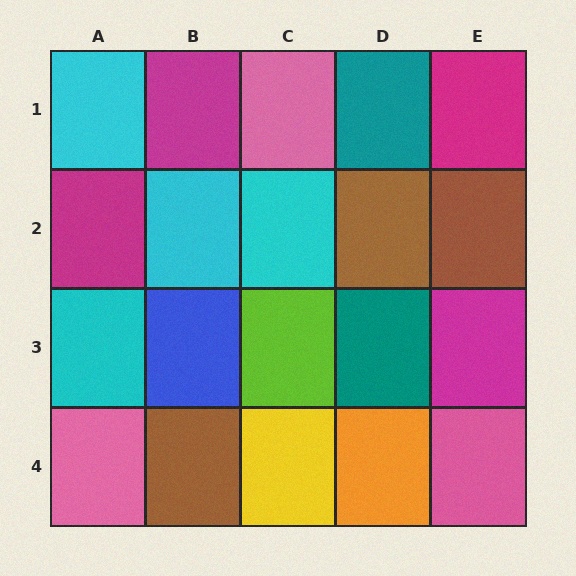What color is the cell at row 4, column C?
Yellow.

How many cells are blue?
1 cell is blue.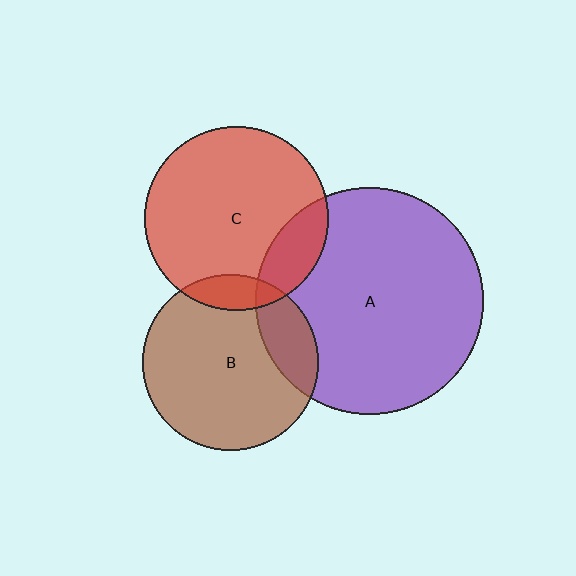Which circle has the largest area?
Circle A (purple).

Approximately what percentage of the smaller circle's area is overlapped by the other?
Approximately 20%.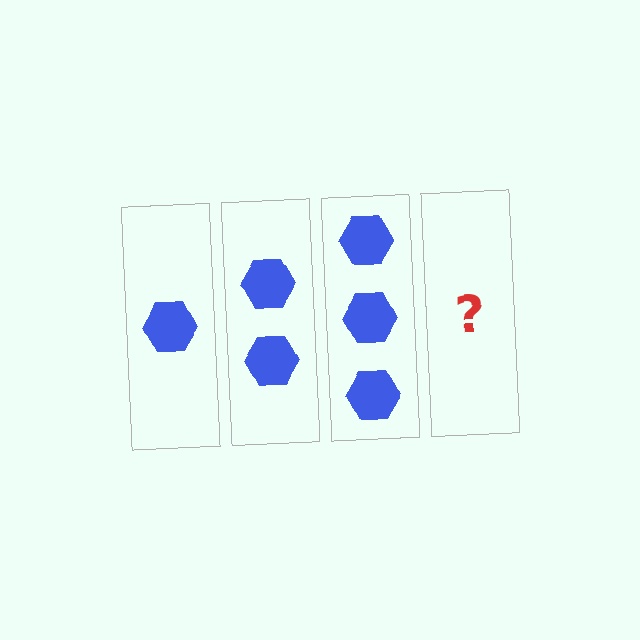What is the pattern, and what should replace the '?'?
The pattern is that each step adds one more hexagon. The '?' should be 4 hexagons.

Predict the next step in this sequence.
The next step is 4 hexagons.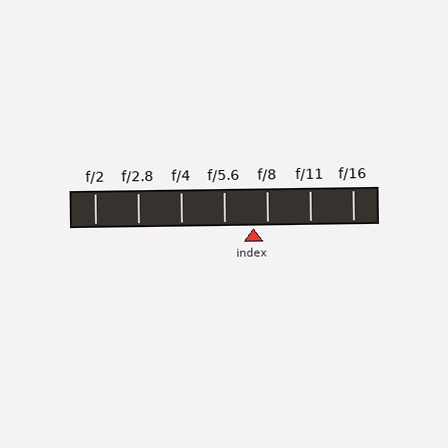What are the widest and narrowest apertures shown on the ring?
The widest aperture shown is f/2 and the narrowest is f/16.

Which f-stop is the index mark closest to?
The index mark is closest to f/8.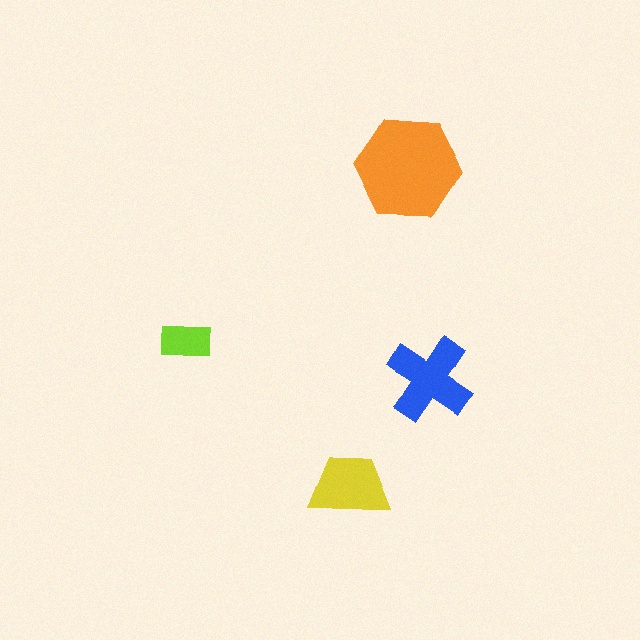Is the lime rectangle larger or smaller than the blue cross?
Smaller.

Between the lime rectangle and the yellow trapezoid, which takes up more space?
The yellow trapezoid.